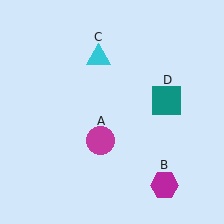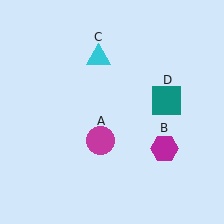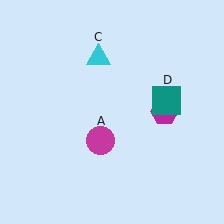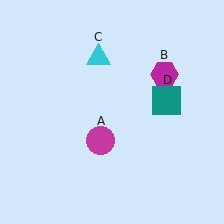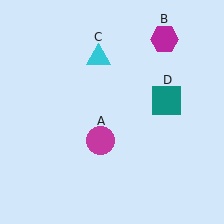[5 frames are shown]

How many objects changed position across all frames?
1 object changed position: magenta hexagon (object B).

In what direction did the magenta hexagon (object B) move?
The magenta hexagon (object B) moved up.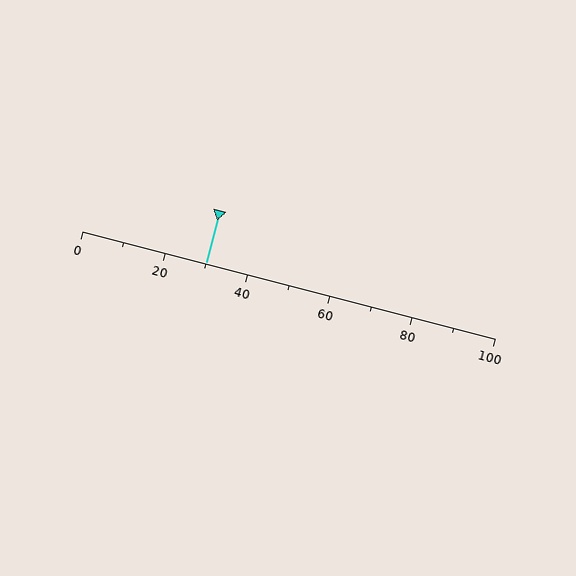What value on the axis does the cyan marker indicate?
The marker indicates approximately 30.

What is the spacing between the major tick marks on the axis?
The major ticks are spaced 20 apart.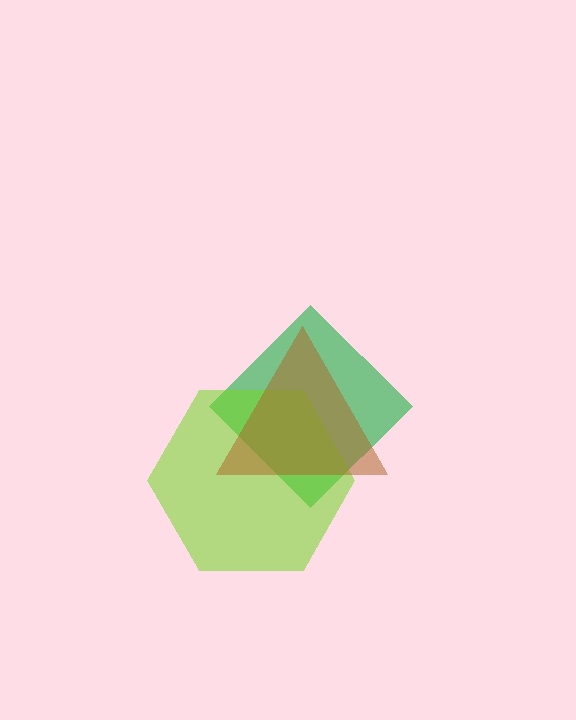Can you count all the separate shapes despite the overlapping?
Yes, there are 3 separate shapes.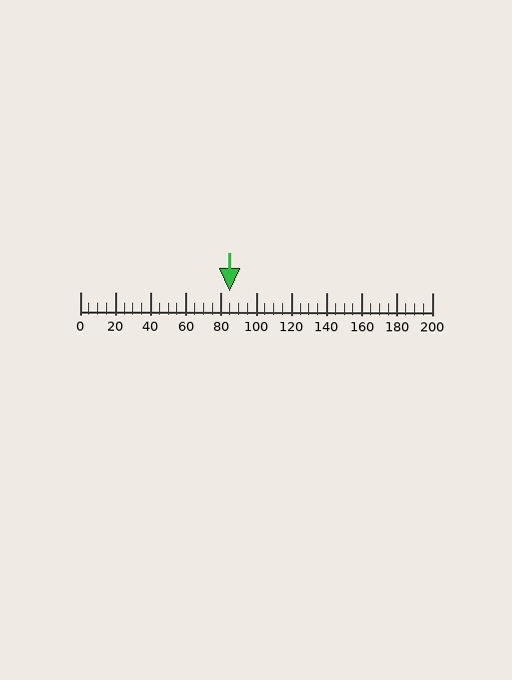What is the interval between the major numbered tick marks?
The major tick marks are spaced 20 units apart.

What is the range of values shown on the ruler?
The ruler shows values from 0 to 200.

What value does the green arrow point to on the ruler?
The green arrow points to approximately 85.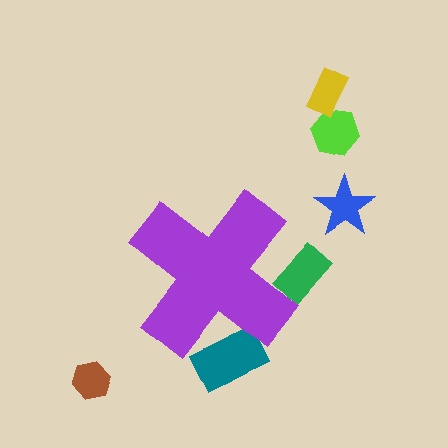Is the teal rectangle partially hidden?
Yes, the teal rectangle is partially hidden behind the purple cross.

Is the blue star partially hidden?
No, the blue star is fully visible.